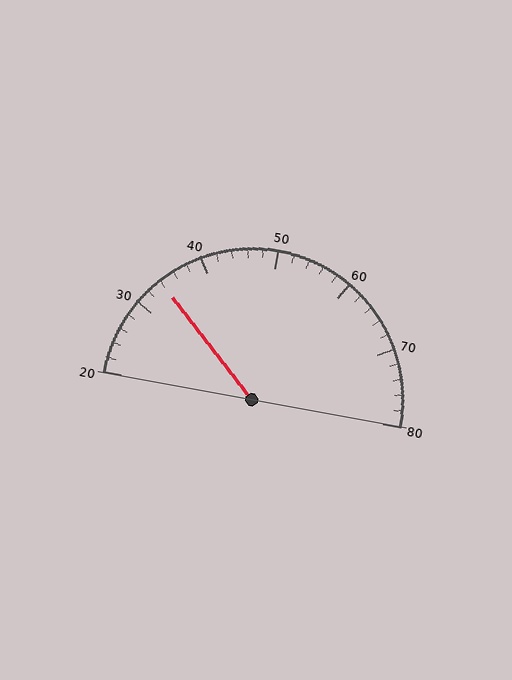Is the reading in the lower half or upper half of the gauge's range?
The reading is in the lower half of the range (20 to 80).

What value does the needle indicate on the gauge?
The needle indicates approximately 34.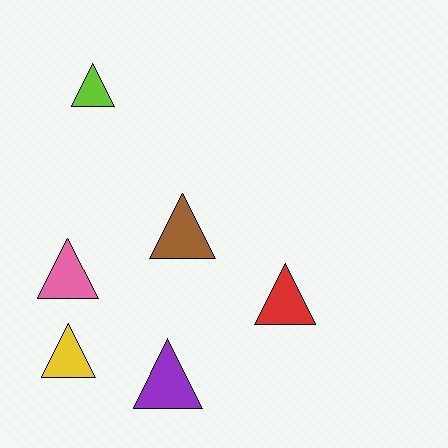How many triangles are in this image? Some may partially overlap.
There are 6 triangles.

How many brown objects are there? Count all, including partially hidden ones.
There is 1 brown object.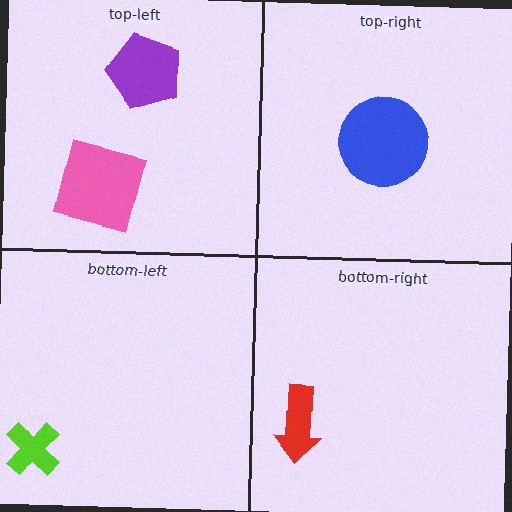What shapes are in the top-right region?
The blue circle.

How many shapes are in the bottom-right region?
1.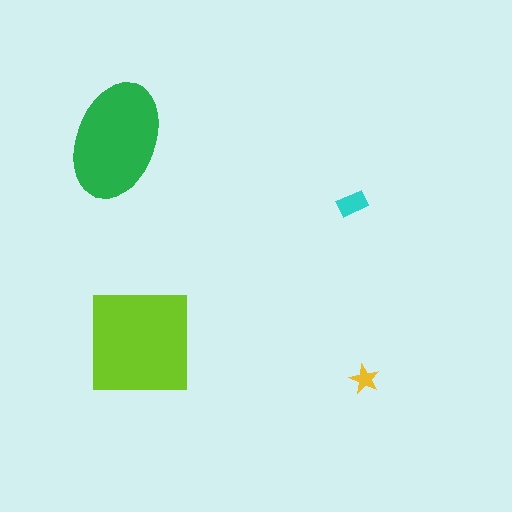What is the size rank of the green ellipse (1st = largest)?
2nd.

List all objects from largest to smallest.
The lime square, the green ellipse, the cyan rectangle, the yellow star.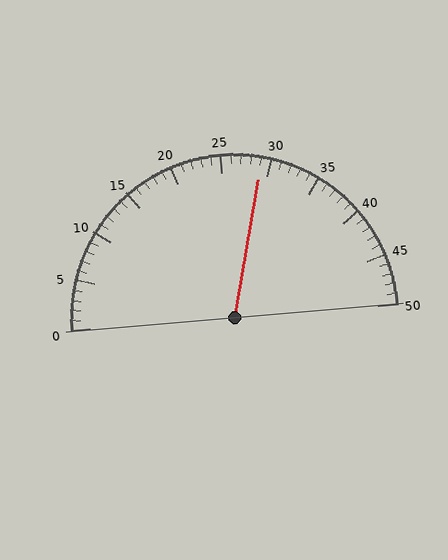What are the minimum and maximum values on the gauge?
The gauge ranges from 0 to 50.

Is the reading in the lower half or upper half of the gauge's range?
The reading is in the upper half of the range (0 to 50).